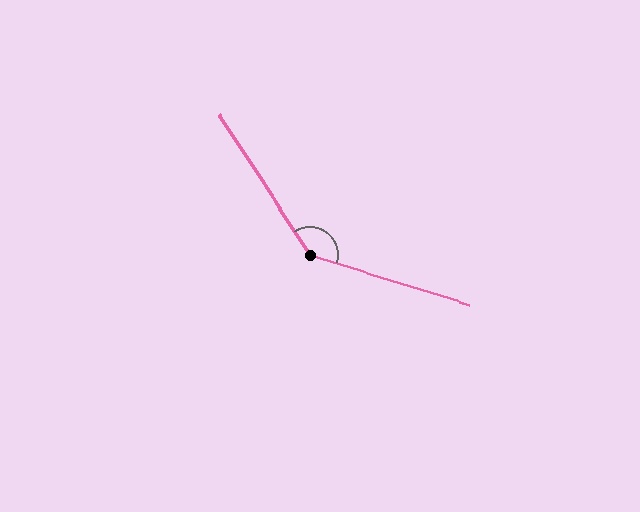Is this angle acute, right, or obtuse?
It is obtuse.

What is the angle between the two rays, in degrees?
Approximately 140 degrees.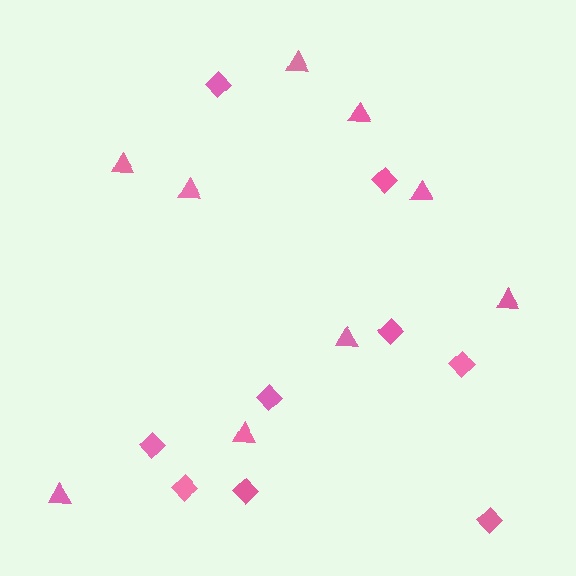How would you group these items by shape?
There are 2 groups: one group of triangles (9) and one group of diamonds (9).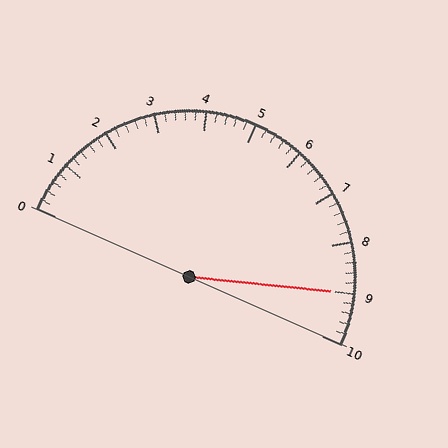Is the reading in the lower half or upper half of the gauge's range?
The reading is in the upper half of the range (0 to 10).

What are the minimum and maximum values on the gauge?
The gauge ranges from 0 to 10.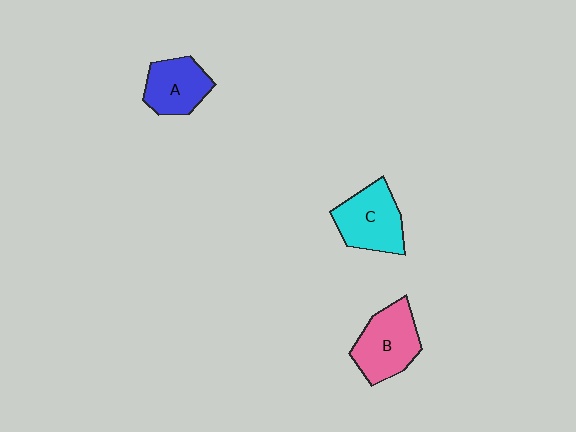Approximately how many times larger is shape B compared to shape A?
Approximately 1.3 times.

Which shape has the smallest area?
Shape A (blue).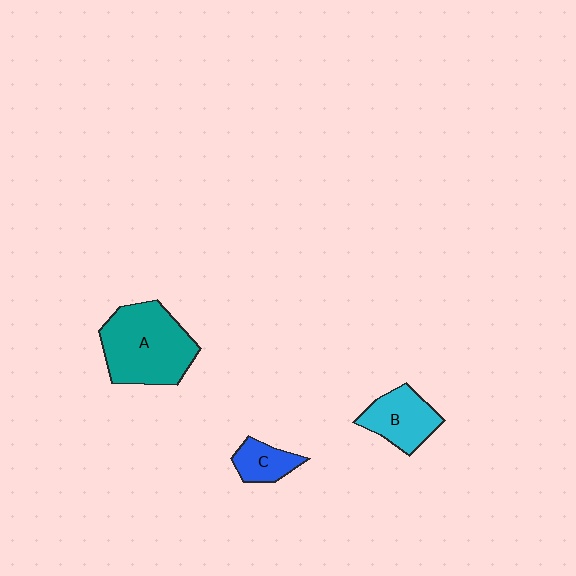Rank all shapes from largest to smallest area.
From largest to smallest: A (teal), B (cyan), C (blue).